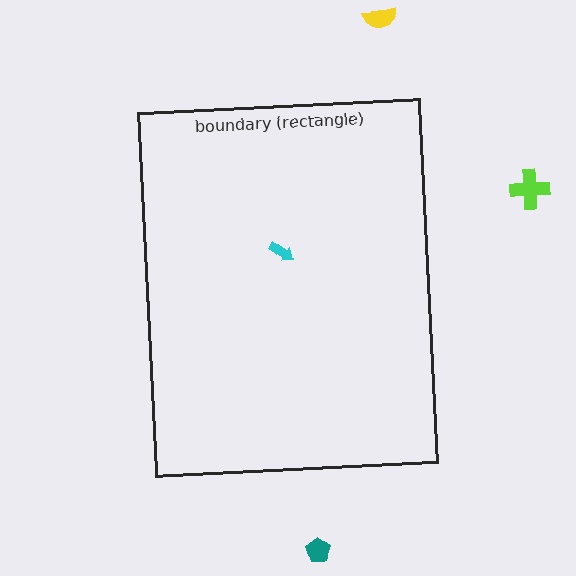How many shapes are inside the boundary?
1 inside, 3 outside.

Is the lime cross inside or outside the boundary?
Outside.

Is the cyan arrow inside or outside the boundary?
Inside.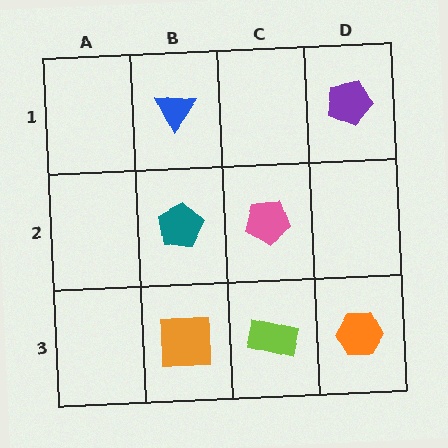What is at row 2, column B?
A teal pentagon.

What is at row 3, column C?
A lime rectangle.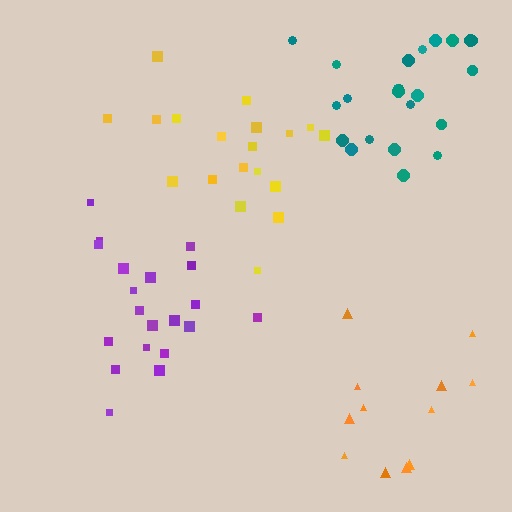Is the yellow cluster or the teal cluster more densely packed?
Yellow.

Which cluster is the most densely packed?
Yellow.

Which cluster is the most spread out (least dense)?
Orange.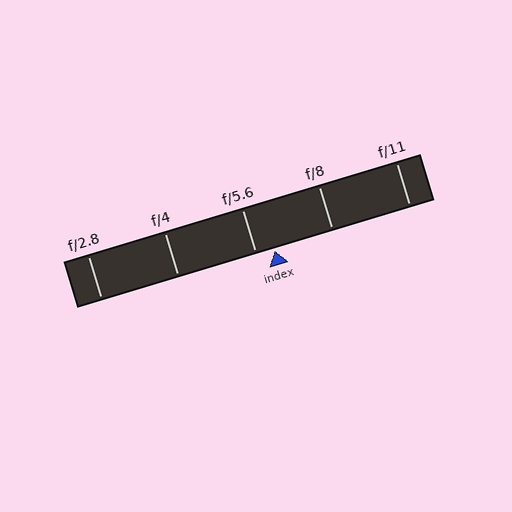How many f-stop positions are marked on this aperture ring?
There are 5 f-stop positions marked.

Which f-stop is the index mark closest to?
The index mark is closest to f/5.6.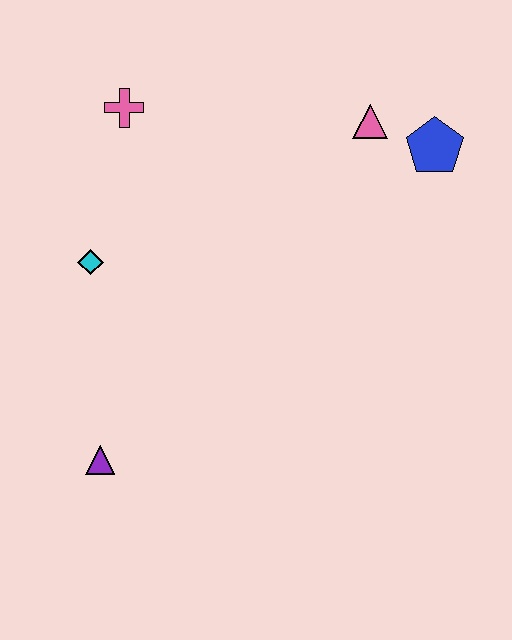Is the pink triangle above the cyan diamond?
Yes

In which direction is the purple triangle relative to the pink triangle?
The purple triangle is below the pink triangle.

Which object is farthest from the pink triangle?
The purple triangle is farthest from the pink triangle.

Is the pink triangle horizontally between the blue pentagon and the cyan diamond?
Yes